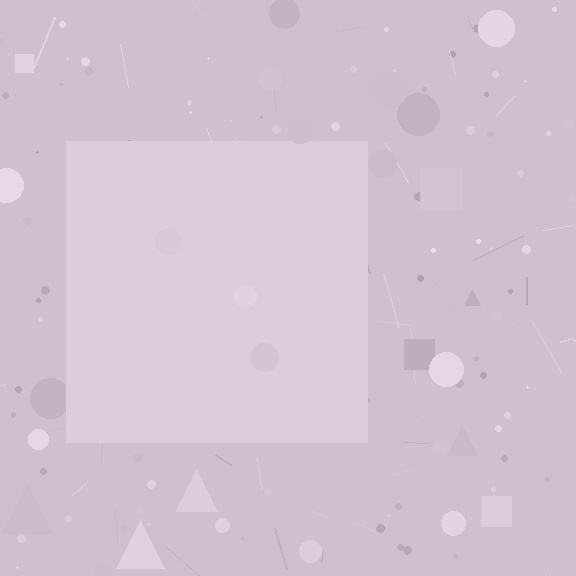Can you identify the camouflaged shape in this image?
The camouflaged shape is a square.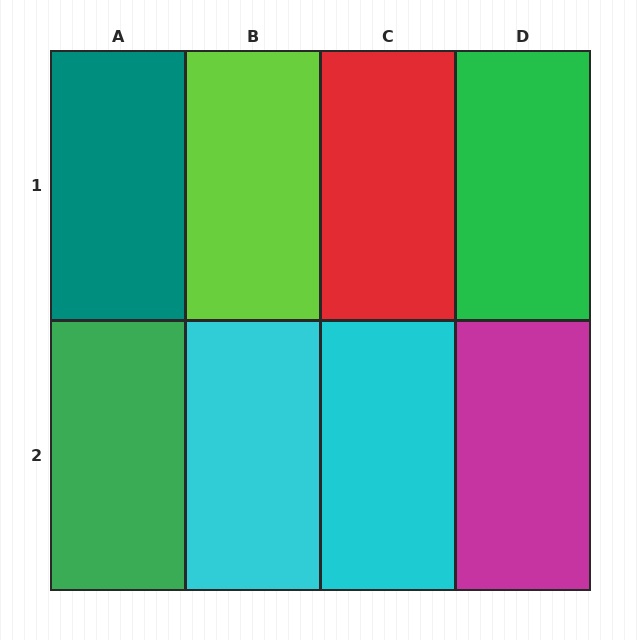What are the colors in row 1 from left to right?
Teal, lime, red, green.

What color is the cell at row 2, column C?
Cyan.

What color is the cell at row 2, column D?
Magenta.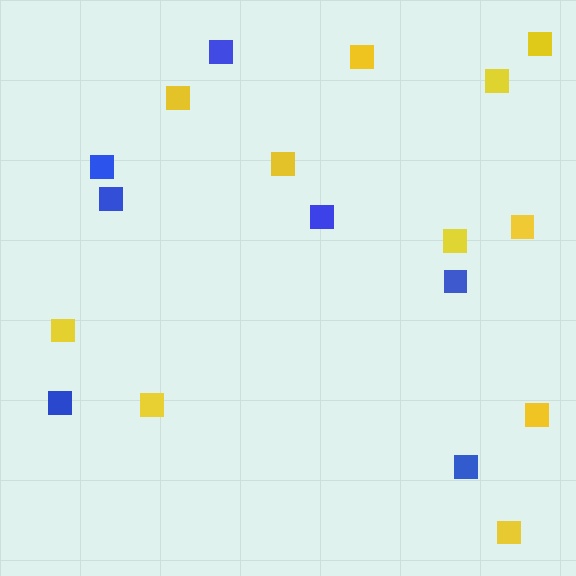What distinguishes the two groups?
There are 2 groups: one group of blue squares (7) and one group of yellow squares (11).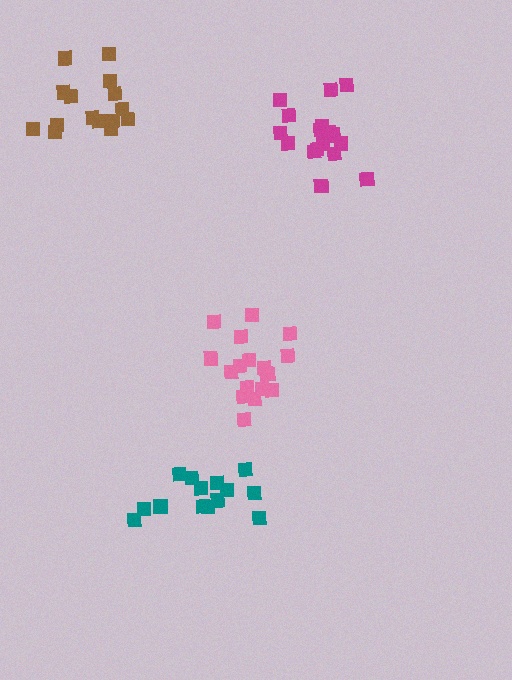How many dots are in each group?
Group 1: 14 dots, Group 2: 18 dots, Group 3: 15 dots, Group 4: 17 dots (64 total).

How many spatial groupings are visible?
There are 4 spatial groupings.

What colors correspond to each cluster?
The clusters are colored: teal, pink, brown, magenta.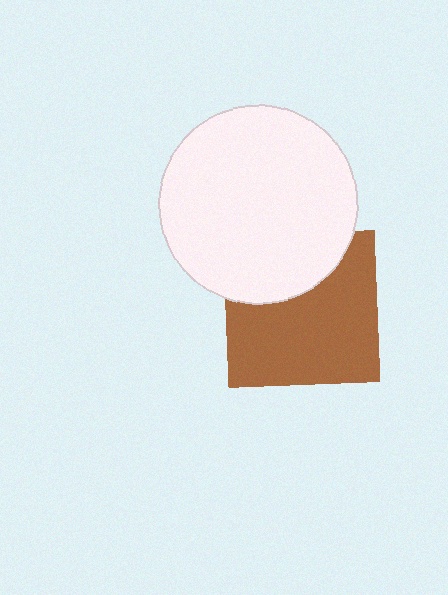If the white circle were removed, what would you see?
You would see the complete brown square.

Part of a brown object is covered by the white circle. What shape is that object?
It is a square.